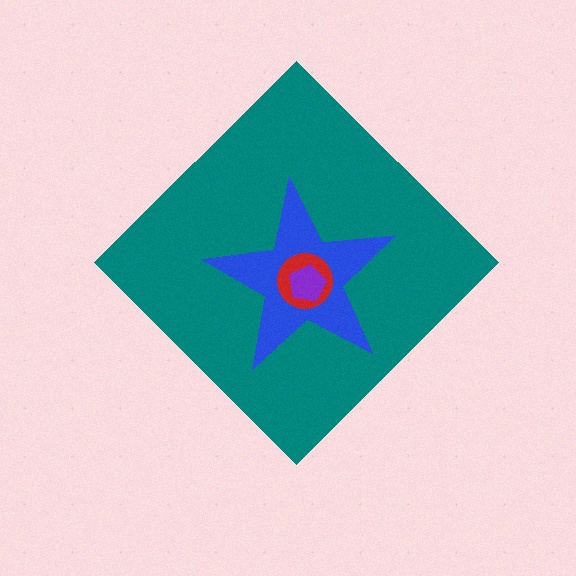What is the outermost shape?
The teal diamond.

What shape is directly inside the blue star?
The red circle.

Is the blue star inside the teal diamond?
Yes.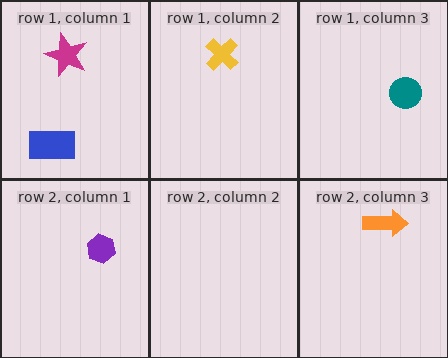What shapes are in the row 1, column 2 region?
The yellow cross.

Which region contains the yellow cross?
The row 1, column 2 region.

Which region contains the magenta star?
The row 1, column 1 region.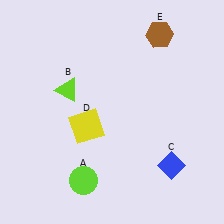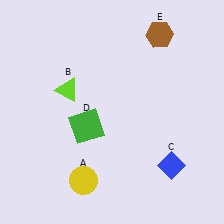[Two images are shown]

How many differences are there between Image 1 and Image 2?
There are 2 differences between the two images.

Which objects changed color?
A changed from lime to yellow. D changed from yellow to green.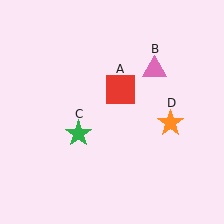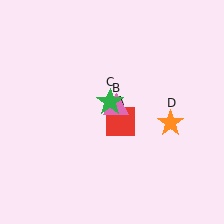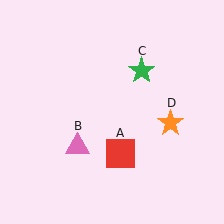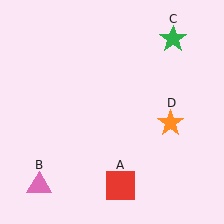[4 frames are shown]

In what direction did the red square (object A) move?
The red square (object A) moved down.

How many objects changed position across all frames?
3 objects changed position: red square (object A), pink triangle (object B), green star (object C).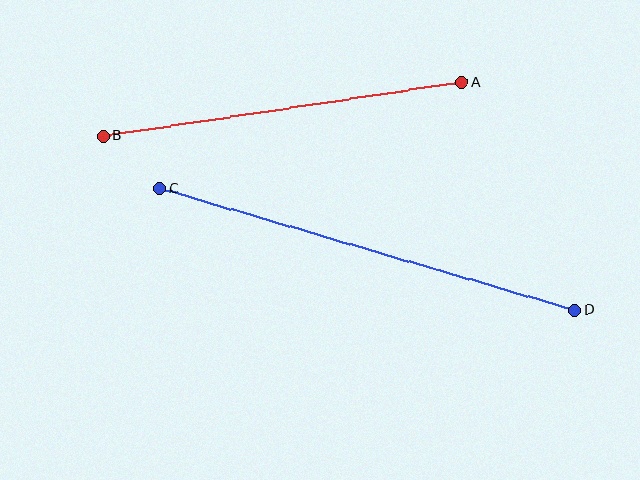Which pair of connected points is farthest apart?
Points C and D are farthest apart.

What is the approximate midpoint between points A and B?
The midpoint is at approximately (283, 109) pixels.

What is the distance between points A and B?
The distance is approximately 363 pixels.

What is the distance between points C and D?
The distance is approximately 433 pixels.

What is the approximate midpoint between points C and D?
The midpoint is at approximately (367, 249) pixels.